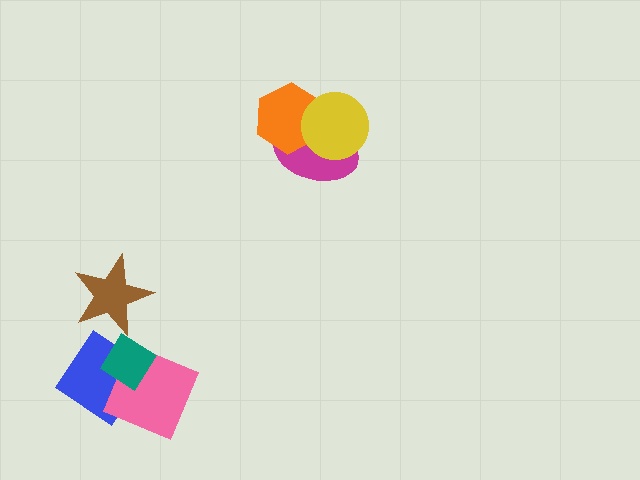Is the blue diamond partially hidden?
Yes, it is partially covered by another shape.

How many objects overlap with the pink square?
2 objects overlap with the pink square.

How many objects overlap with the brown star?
0 objects overlap with the brown star.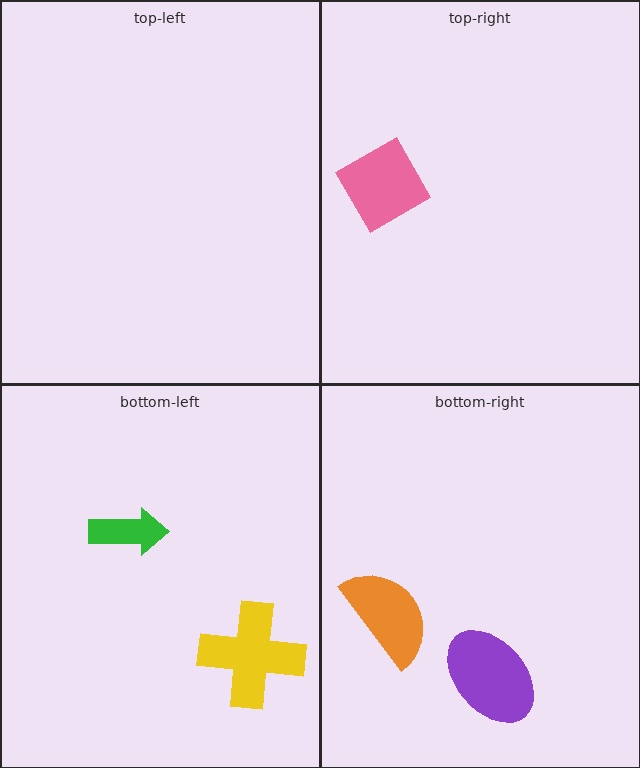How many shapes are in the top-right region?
1.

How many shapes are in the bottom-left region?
2.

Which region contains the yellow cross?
The bottom-left region.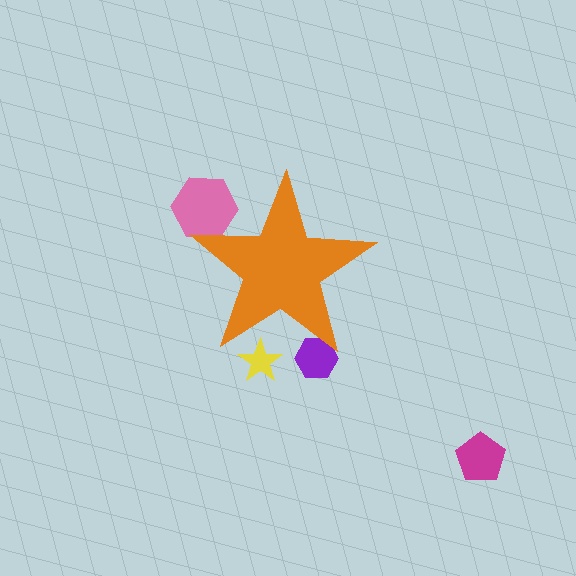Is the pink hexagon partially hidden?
Yes, the pink hexagon is partially hidden behind the orange star.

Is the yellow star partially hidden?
Yes, the yellow star is partially hidden behind the orange star.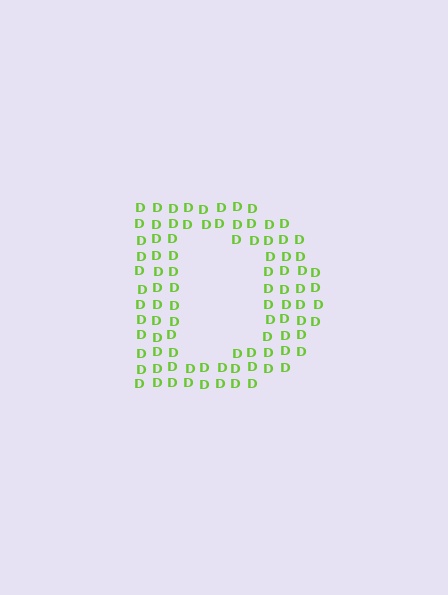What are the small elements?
The small elements are letter D's.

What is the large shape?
The large shape is the letter D.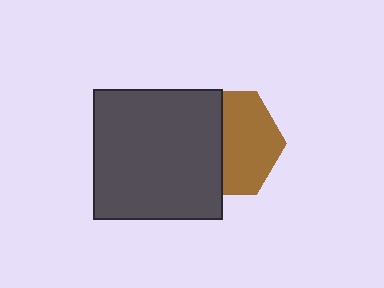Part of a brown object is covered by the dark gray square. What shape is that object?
It is a hexagon.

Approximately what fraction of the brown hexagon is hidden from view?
Roughly 46% of the brown hexagon is hidden behind the dark gray square.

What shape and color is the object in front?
The object in front is a dark gray square.